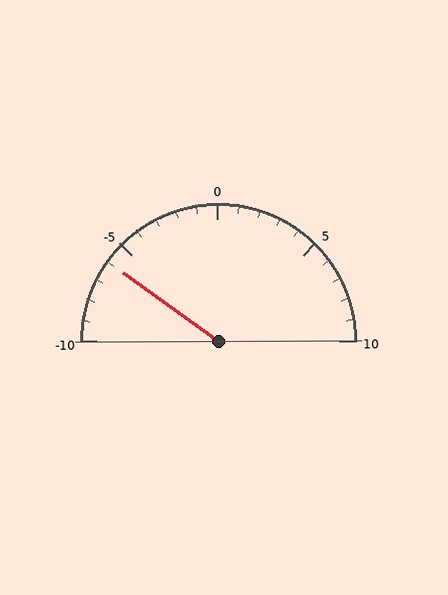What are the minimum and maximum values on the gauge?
The gauge ranges from -10 to 10.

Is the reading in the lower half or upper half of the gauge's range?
The reading is in the lower half of the range (-10 to 10).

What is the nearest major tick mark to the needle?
The nearest major tick mark is -5.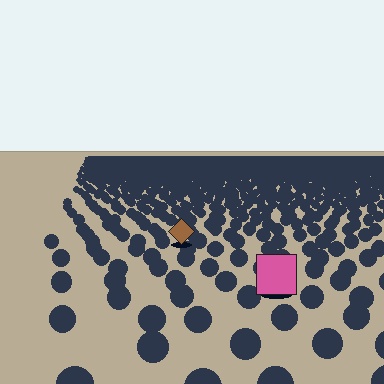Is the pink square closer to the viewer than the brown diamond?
Yes. The pink square is closer — you can tell from the texture gradient: the ground texture is coarser near it.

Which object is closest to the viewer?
The pink square is closest. The texture marks near it are larger and more spread out.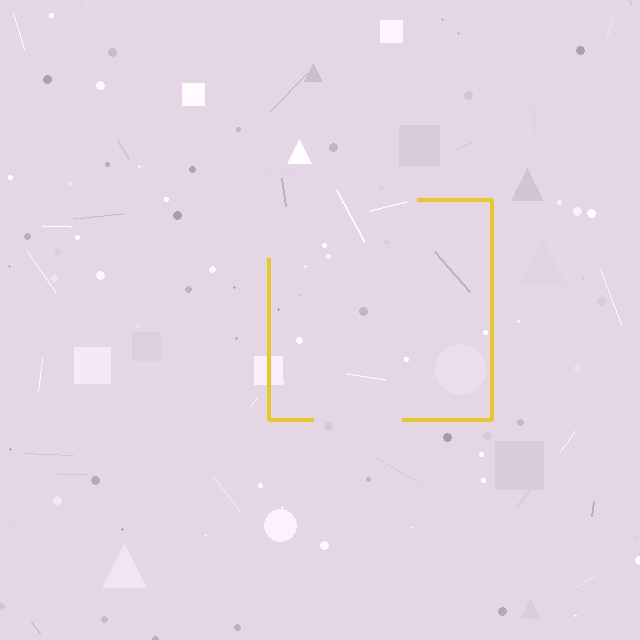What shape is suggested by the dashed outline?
The dashed outline suggests a square.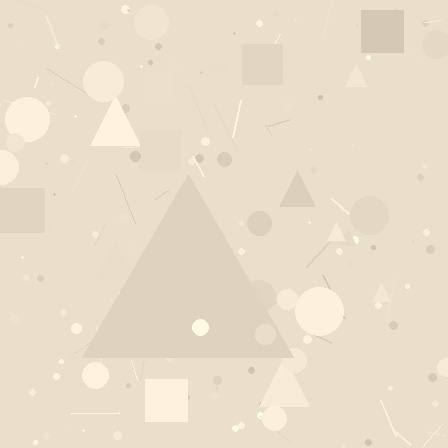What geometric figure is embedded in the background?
A triangle is embedded in the background.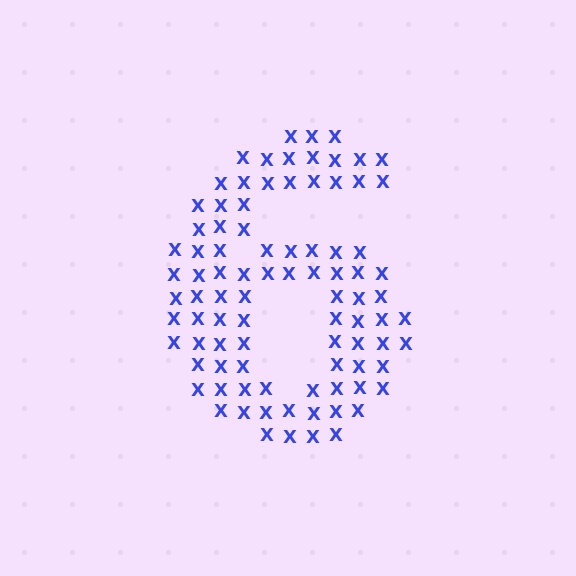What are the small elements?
The small elements are letter X's.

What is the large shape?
The large shape is the digit 6.